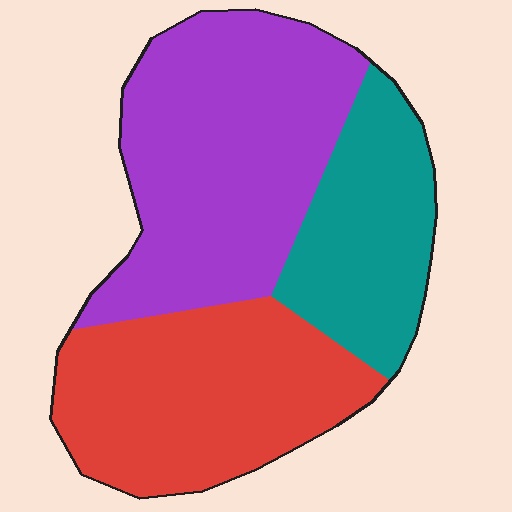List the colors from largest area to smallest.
From largest to smallest: purple, red, teal.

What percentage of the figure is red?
Red covers roughly 35% of the figure.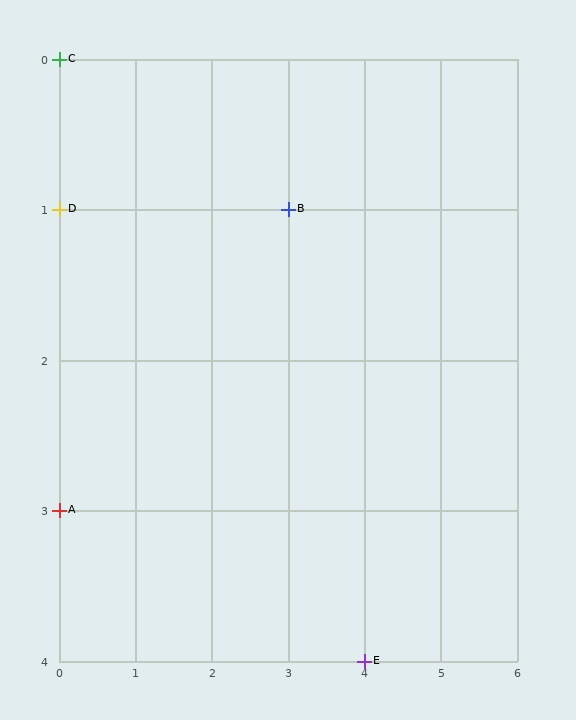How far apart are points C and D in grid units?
Points C and D are 1 row apart.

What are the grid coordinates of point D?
Point D is at grid coordinates (0, 1).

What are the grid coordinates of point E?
Point E is at grid coordinates (4, 4).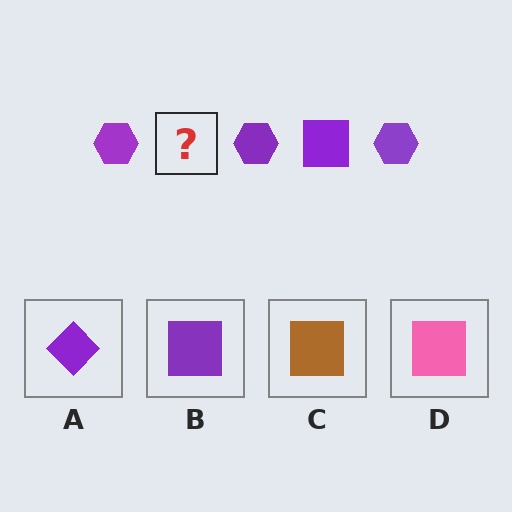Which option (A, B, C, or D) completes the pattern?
B.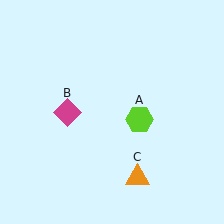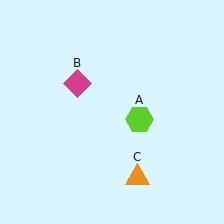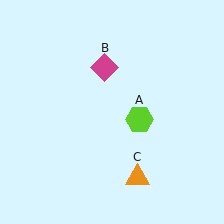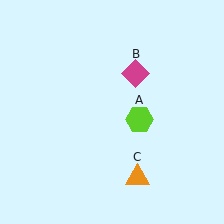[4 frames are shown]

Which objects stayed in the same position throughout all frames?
Lime hexagon (object A) and orange triangle (object C) remained stationary.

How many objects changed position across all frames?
1 object changed position: magenta diamond (object B).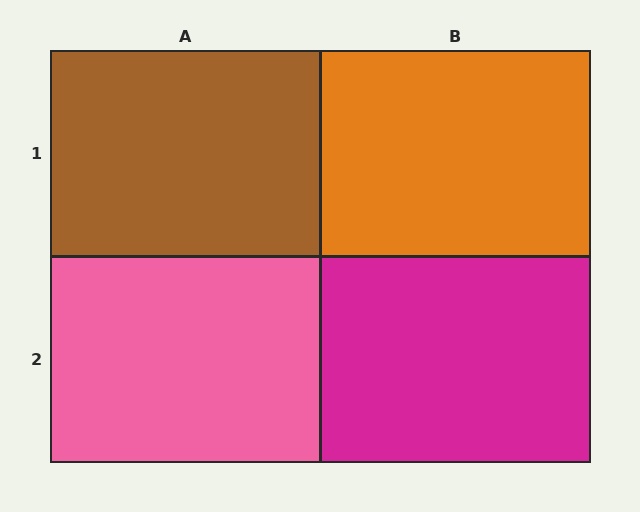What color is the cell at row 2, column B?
Magenta.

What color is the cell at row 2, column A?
Pink.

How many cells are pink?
1 cell is pink.